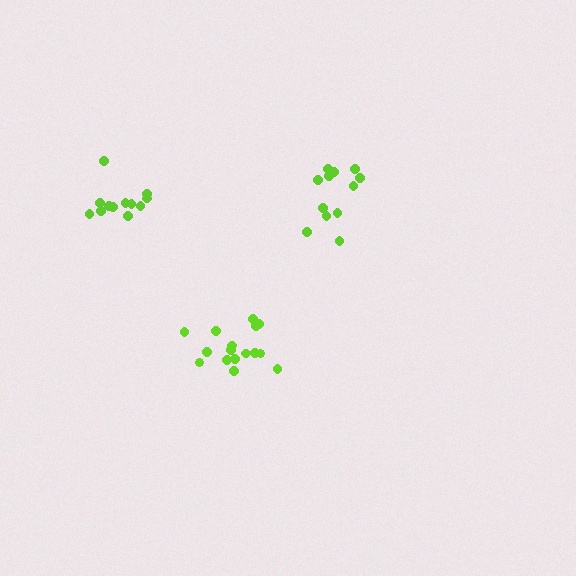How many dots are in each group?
Group 1: 12 dots, Group 2: 16 dots, Group 3: 12 dots (40 total).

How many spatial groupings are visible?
There are 3 spatial groupings.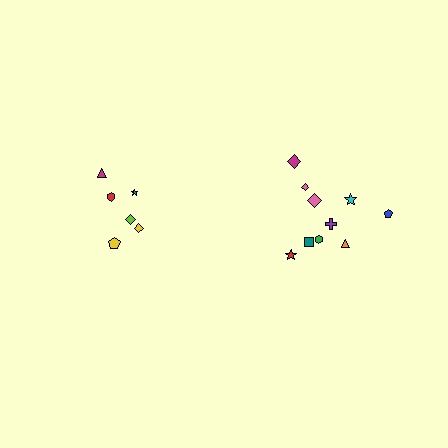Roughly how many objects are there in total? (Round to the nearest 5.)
Roughly 15 objects in total.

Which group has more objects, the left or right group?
The right group.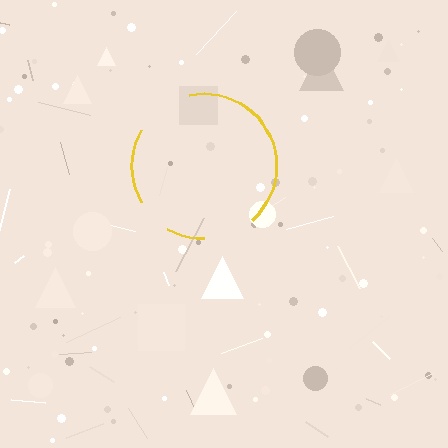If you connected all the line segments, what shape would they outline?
They would outline a circle.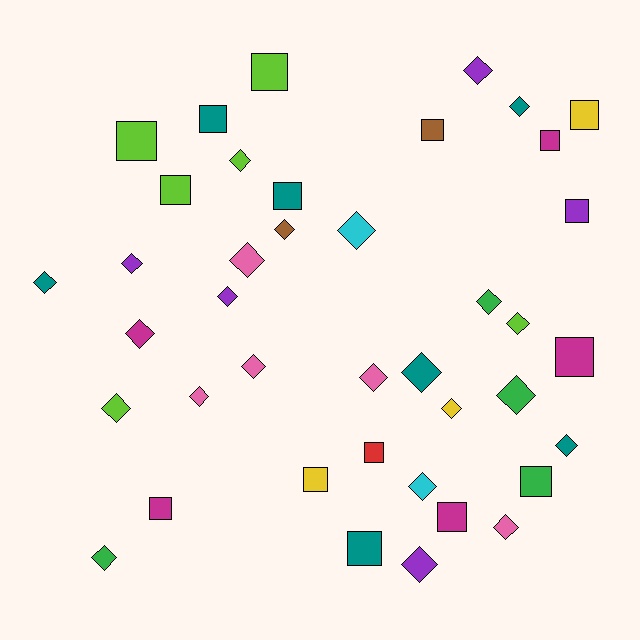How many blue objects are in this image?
There are no blue objects.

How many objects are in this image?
There are 40 objects.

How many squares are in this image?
There are 16 squares.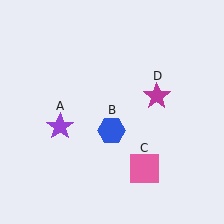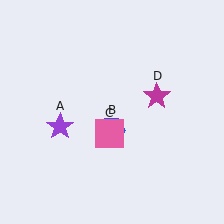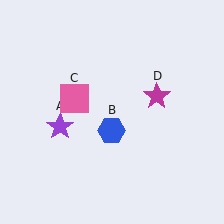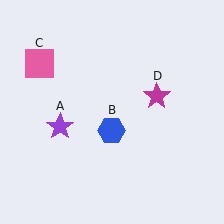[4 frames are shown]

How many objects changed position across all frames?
1 object changed position: pink square (object C).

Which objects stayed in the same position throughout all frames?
Purple star (object A) and blue hexagon (object B) and magenta star (object D) remained stationary.